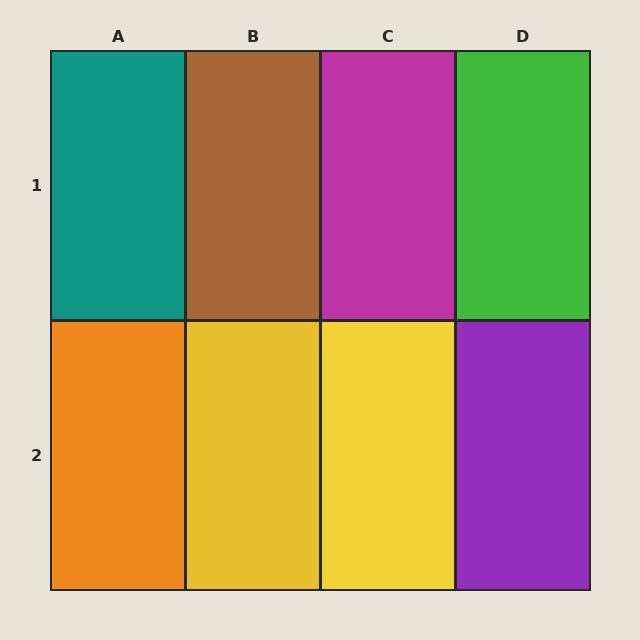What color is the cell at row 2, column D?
Purple.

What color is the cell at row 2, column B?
Yellow.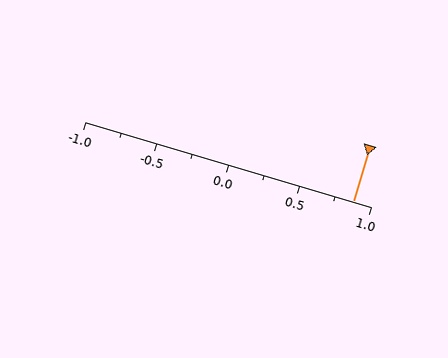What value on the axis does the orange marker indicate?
The marker indicates approximately 0.88.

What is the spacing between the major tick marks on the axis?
The major ticks are spaced 0.5 apart.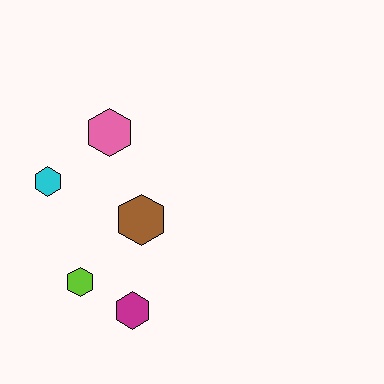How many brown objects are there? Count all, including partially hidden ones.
There is 1 brown object.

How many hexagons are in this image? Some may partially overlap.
There are 5 hexagons.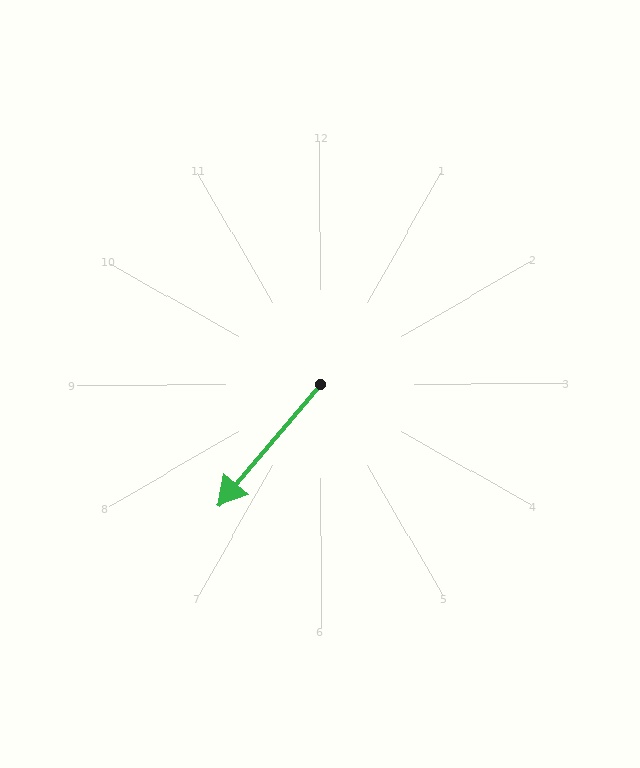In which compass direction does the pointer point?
Southwest.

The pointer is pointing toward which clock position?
Roughly 7 o'clock.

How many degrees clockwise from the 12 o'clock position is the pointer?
Approximately 220 degrees.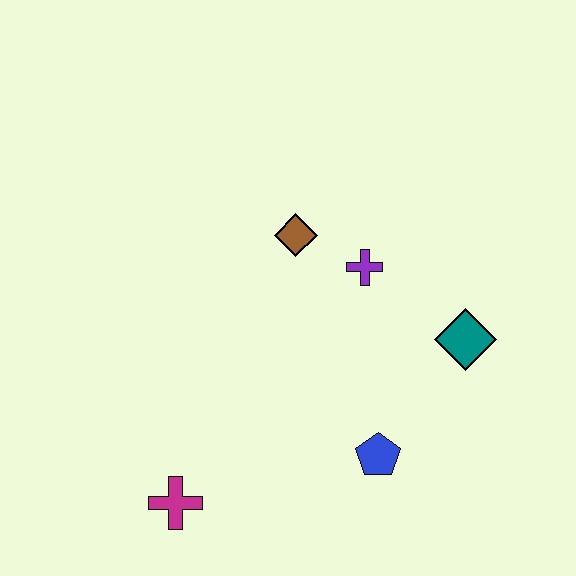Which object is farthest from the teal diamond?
The magenta cross is farthest from the teal diamond.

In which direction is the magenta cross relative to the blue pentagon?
The magenta cross is to the left of the blue pentagon.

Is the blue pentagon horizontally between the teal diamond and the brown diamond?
Yes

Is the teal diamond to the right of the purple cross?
Yes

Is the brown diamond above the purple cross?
Yes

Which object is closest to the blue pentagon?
The teal diamond is closest to the blue pentagon.